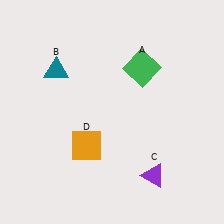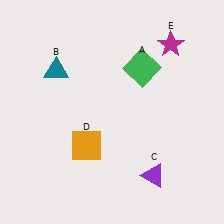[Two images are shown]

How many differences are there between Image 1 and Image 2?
There is 1 difference between the two images.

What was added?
A magenta star (E) was added in Image 2.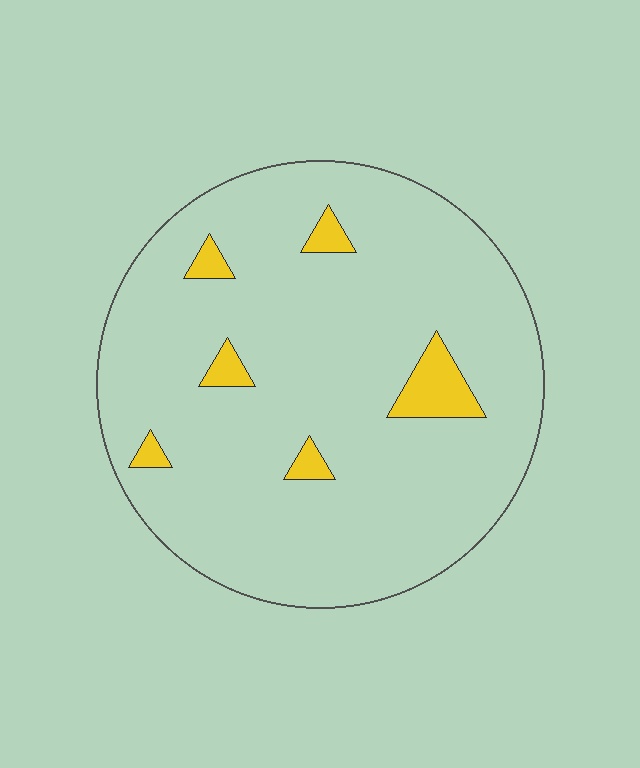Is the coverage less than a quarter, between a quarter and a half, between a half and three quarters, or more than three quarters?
Less than a quarter.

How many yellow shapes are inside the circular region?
6.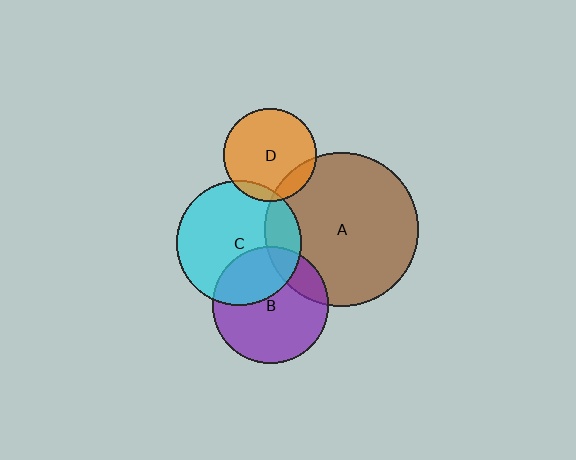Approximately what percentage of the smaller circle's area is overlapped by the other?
Approximately 20%.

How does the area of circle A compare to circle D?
Approximately 2.7 times.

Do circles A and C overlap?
Yes.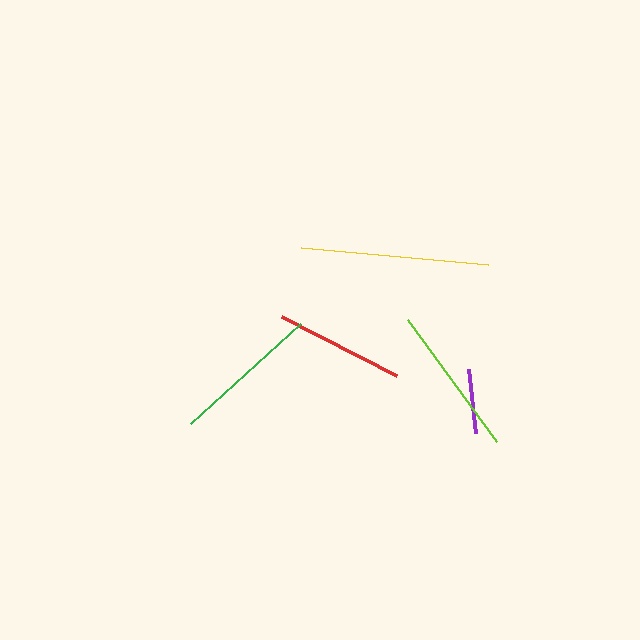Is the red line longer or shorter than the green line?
The green line is longer than the red line.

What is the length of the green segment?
The green segment is approximately 148 pixels long.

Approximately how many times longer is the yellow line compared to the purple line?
The yellow line is approximately 2.9 times the length of the purple line.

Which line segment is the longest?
The yellow line is the longest at approximately 188 pixels.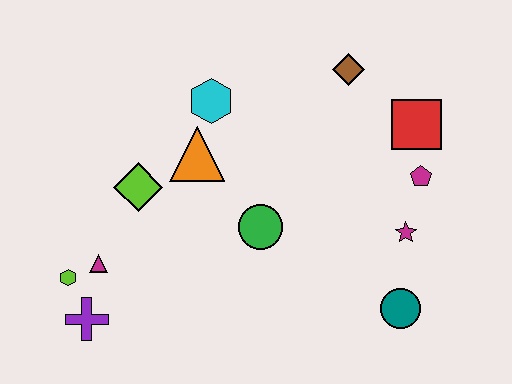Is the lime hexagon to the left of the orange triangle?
Yes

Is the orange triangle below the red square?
Yes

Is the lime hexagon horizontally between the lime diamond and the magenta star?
No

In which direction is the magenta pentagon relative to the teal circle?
The magenta pentagon is above the teal circle.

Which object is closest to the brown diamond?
The red square is closest to the brown diamond.